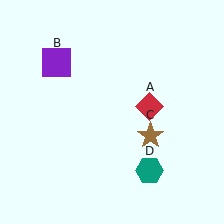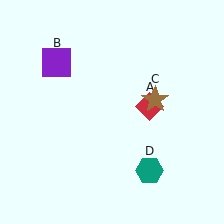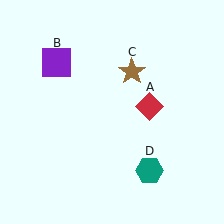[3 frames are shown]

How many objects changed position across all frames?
1 object changed position: brown star (object C).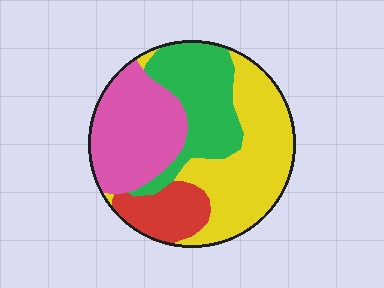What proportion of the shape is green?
Green covers 24% of the shape.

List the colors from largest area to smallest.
From largest to smallest: yellow, pink, green, red.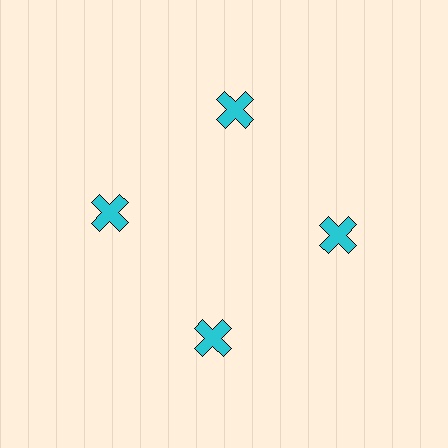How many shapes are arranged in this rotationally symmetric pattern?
There are 4 shapes, arranged in 4 groups of 1.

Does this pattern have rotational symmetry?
Yes, this pattern has 4-fold rotational symmetry. It looks the same after rotating 90 degrees around the center.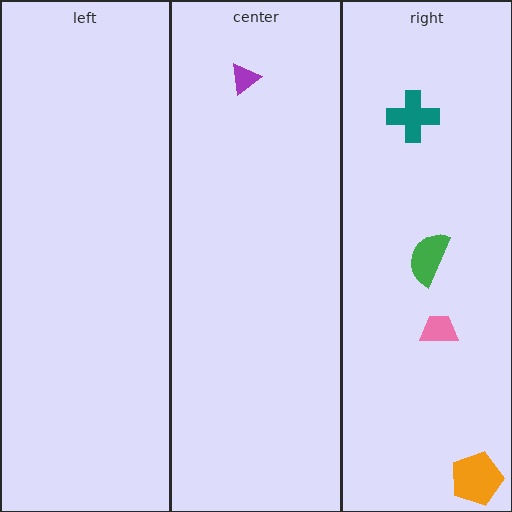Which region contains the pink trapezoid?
The right region.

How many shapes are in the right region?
4.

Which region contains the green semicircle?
The right region.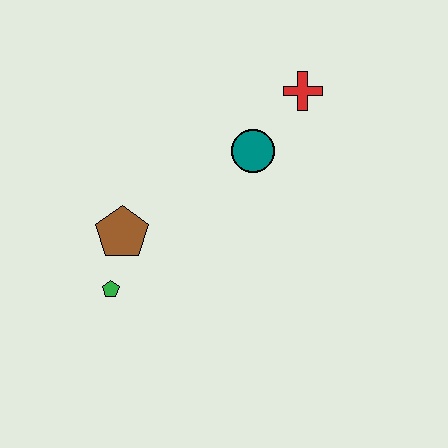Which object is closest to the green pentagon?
The brown pentagon is closest to the green pentagon.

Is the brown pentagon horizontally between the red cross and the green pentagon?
Yes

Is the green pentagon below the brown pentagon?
Yes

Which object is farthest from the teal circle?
The green pentagon is farthest from the teal circle.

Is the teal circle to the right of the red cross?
No